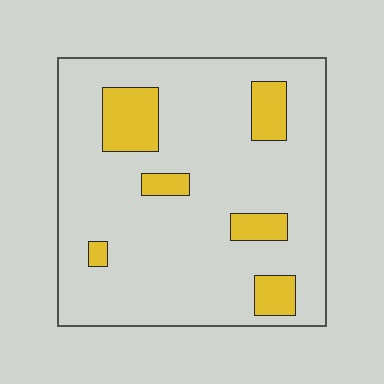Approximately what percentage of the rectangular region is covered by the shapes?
Approximately 15%.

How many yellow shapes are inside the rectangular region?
6.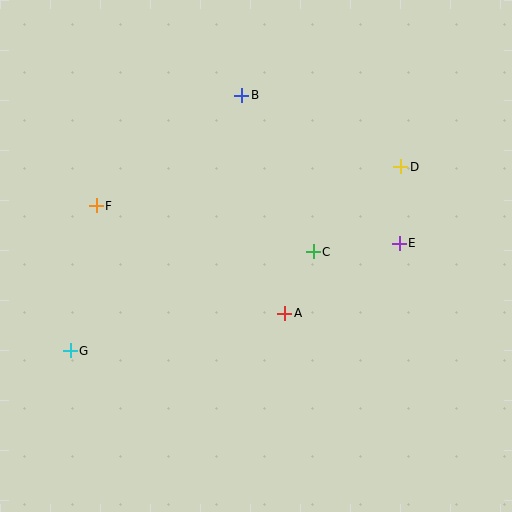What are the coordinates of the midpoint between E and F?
The midpoint between E and F is at (248, 224).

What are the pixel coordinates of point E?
Point E is at (399, 243).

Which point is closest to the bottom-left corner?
Point G is closest to the bottom-left corner.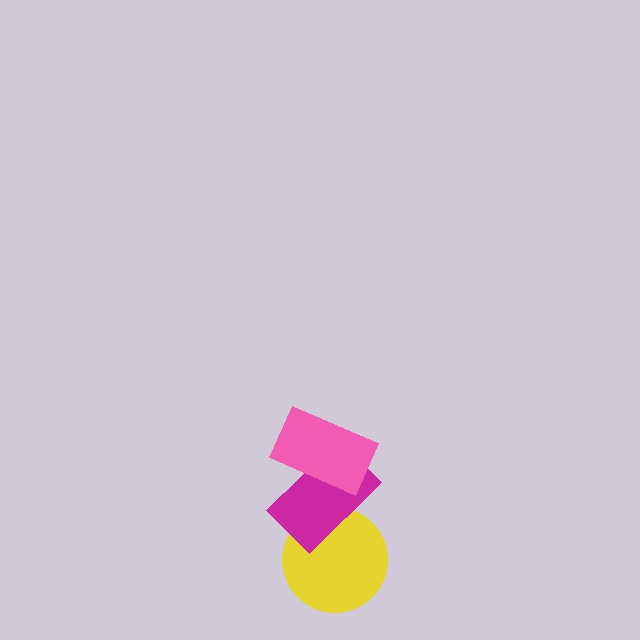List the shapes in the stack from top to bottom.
From top to bottom: the pink rectangle, the magenta rectangle, the yellow circle.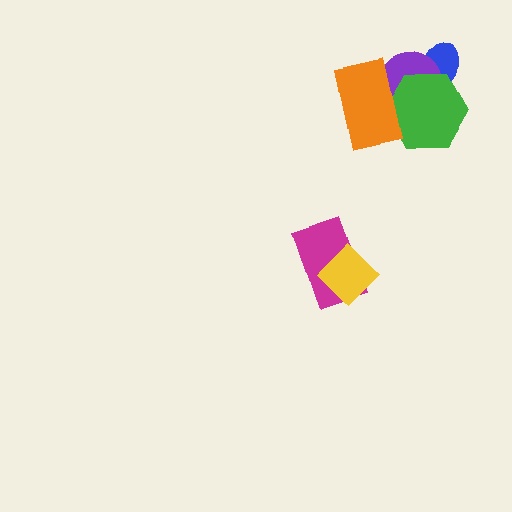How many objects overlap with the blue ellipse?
2 objects overlap with the blue ellipse.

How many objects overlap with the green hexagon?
3 objects overlap with the green hexagon.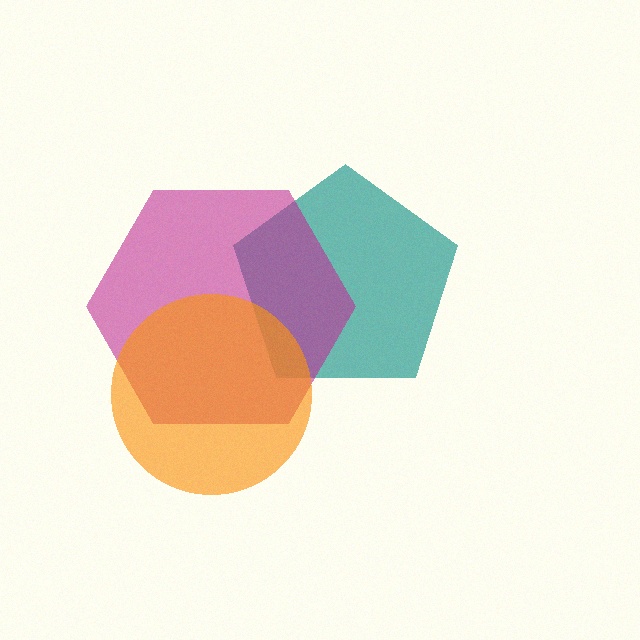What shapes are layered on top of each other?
The layered shapes are: a teal pentagon, a magenta hexagon, an orange circle.